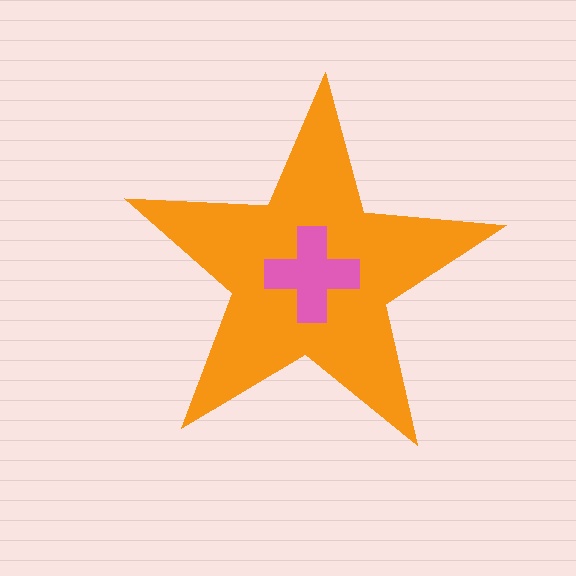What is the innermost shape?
The pink cross.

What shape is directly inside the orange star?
The pink cross.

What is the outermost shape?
The orange star.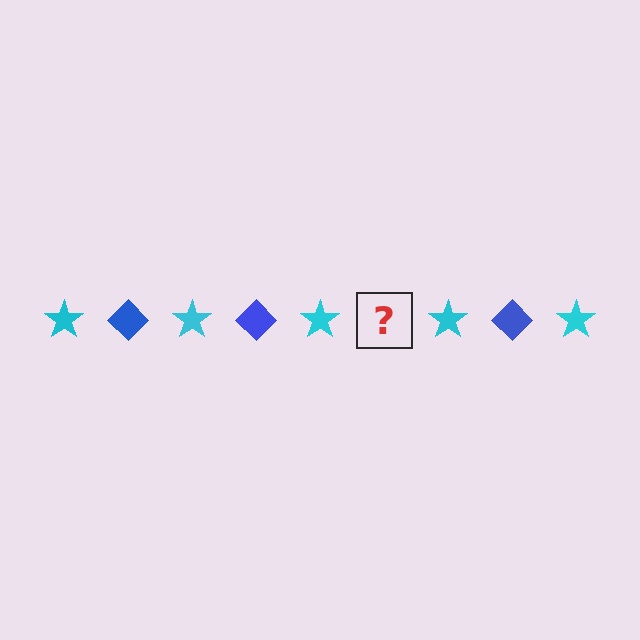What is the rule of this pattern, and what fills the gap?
The rule is that the pattern alternates between cyan star and blue diamond. The gap should be filled with a blue diamond.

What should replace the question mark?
The question mark should be replaced with a blue diamond.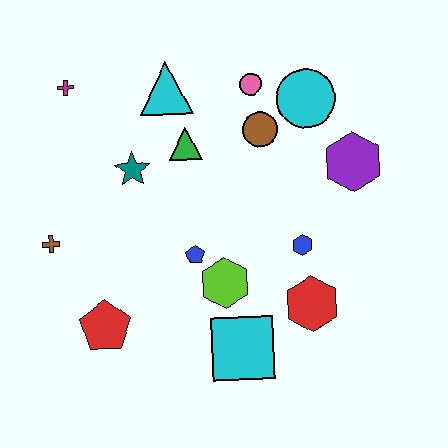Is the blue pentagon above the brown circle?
No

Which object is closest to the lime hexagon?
The blue pentagon is closest to the lime hexagon.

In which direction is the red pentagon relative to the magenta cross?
The red pentagon is below the magenta cross.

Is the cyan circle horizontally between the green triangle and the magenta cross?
No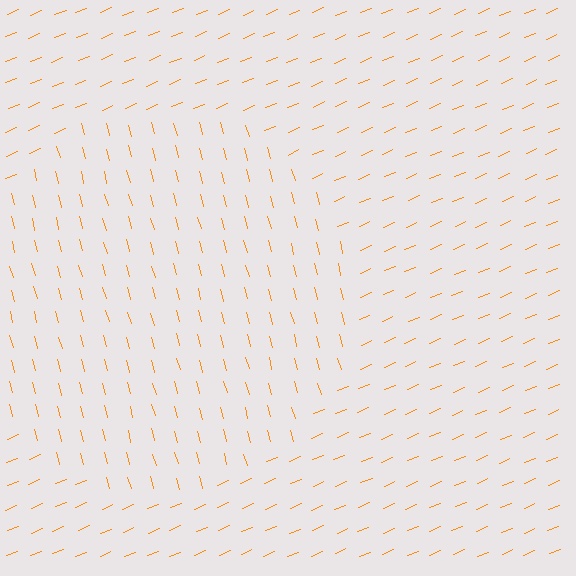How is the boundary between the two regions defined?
The boundary is defined purely by a change in line orientation (approximately 82 degrees difference). All lines are the same color and thickness.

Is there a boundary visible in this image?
Yes, there is a texture boundary formed by a change in line orientation.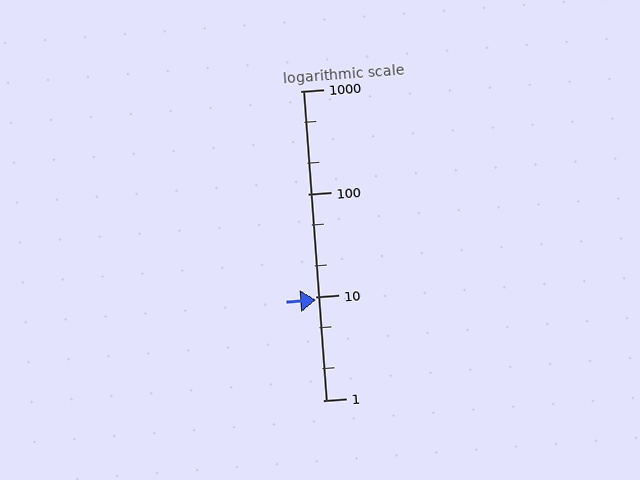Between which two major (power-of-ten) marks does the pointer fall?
The pointer is between 1 and 10.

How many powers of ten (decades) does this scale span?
The scale spans 3 decades, from 1 to 1000.